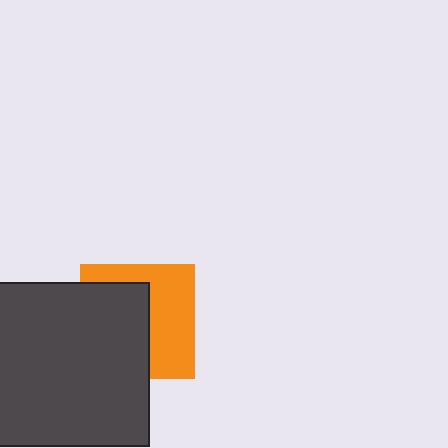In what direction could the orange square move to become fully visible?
The orange square could move right. That would shift it out from behind the dark gray square entirely.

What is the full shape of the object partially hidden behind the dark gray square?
The partially hidden object is an orange square.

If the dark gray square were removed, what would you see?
You would see the complete orange square.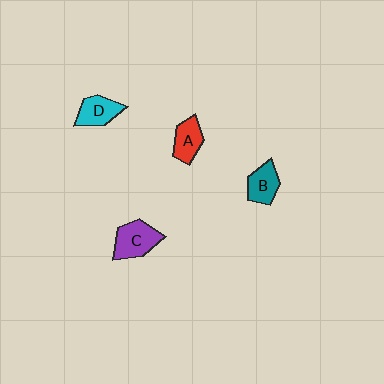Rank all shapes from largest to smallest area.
From largest to smallest: C (purple), D (cyan), A (red), B (teal).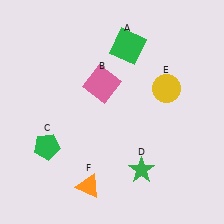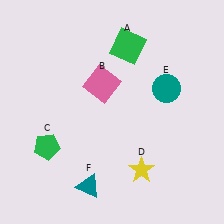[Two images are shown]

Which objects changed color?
D changed from green to yellow. E changed from yellow to teal. F changed from orange to teal.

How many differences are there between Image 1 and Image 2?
There are 3 differences between the two images.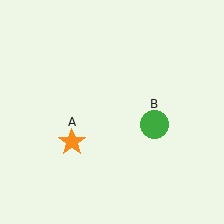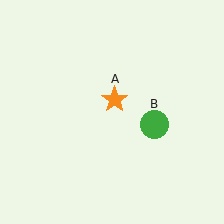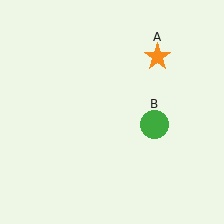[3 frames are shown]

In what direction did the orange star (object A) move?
The orange star (object A) moved up and to the right.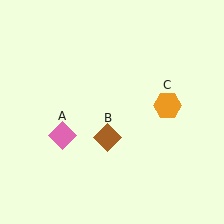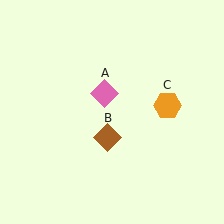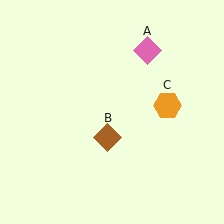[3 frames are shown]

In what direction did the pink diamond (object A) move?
The pink diamond (object A) moved up and to the right.